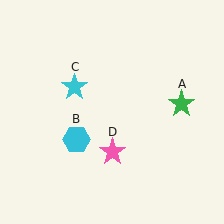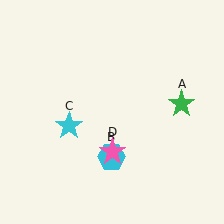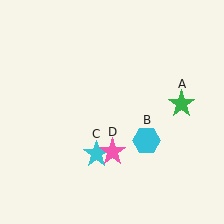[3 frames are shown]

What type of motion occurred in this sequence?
The cyan hexagon (object B), cyan star (object C) rotated counterclockwise around the center of the scene.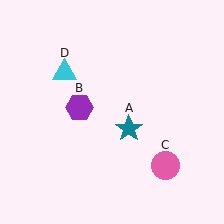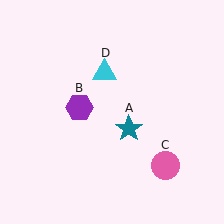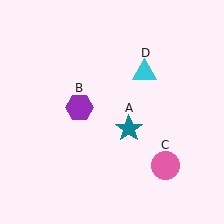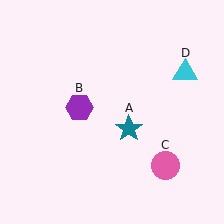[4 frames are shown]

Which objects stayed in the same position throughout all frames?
Teal star (object A) and purple hexagon (object B) and pink circle (object C) remained stationary.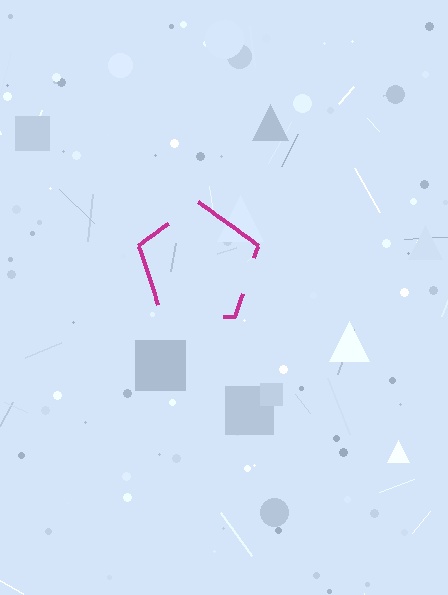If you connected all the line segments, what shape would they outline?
They would outline a pentagon.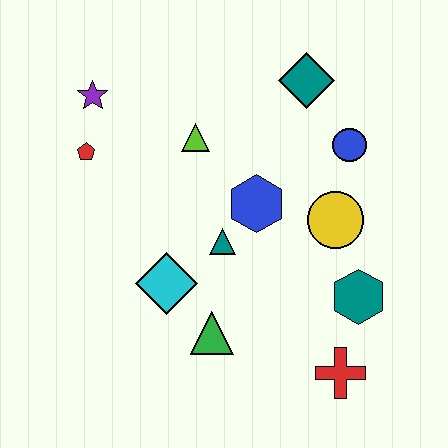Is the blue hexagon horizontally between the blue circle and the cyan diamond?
Yes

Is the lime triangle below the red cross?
No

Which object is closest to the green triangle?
The cyan diamond is closest to the green triangle.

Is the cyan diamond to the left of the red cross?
Yes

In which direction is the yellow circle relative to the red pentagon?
The yellow circle is to the right of the red pentagon.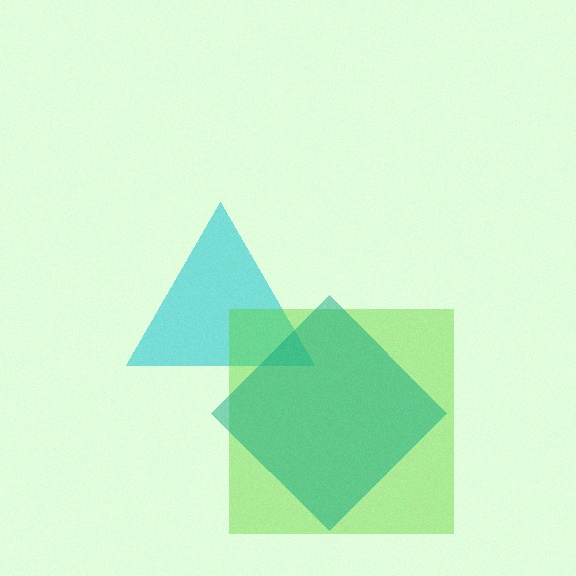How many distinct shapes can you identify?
There are 3 distinct shapes: a cyan triangle, a lime square, a teal diamond.